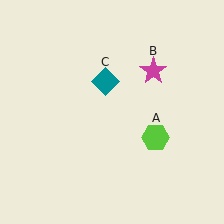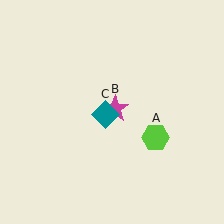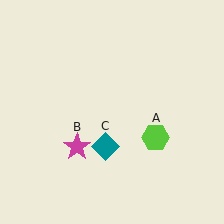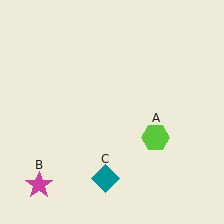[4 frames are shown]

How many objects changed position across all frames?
2 objects changed position: magenta star (object B), teal diamond (object C).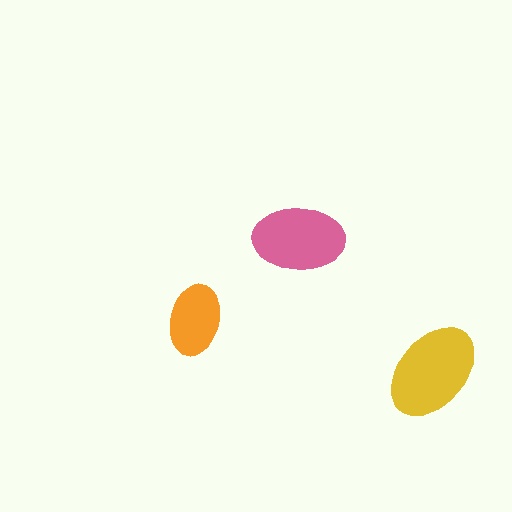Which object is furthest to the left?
The orange ellipse is leftmost.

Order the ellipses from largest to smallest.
the yellow one, the pink one, the orange one.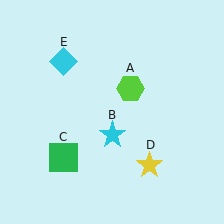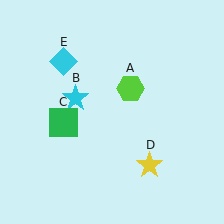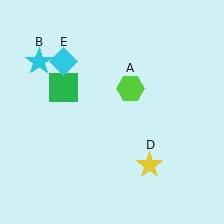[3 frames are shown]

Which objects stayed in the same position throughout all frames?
Lime hexagon (object A) and yellow star (object D) and cyan diamond (object E) remained stationary.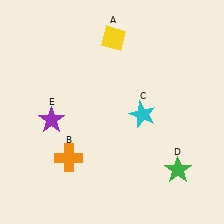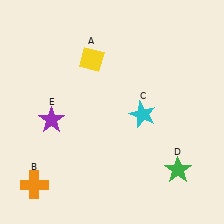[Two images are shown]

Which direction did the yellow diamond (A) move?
The yellow diamond (A) moved left.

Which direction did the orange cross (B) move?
The orange cross (B) moved left.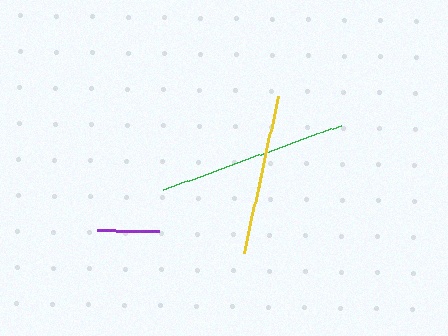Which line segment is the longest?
The green line is the longest at approximately 188 pixels.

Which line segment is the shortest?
The purple line is the shortest at approximately 62 pixels.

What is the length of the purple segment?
The purple segment is approximately 62 pixels long.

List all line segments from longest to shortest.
From longest to shortest: green, yellow, purple.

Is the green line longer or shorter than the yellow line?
The green line is longer than the yellow line.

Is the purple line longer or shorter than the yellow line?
The yellow line is longer than the purple line.